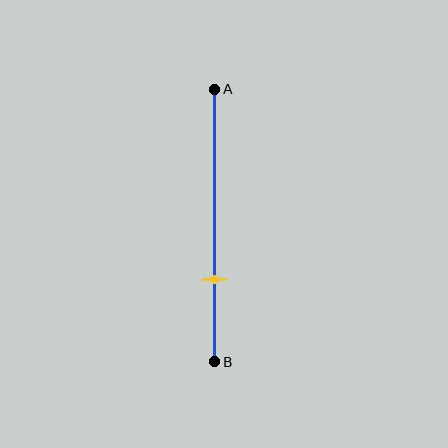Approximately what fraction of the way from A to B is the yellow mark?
The yellow mark is approximately 70% of the way from A to B.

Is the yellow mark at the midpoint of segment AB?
No, the mark is at about 70% from A, not at the 50% midpoint.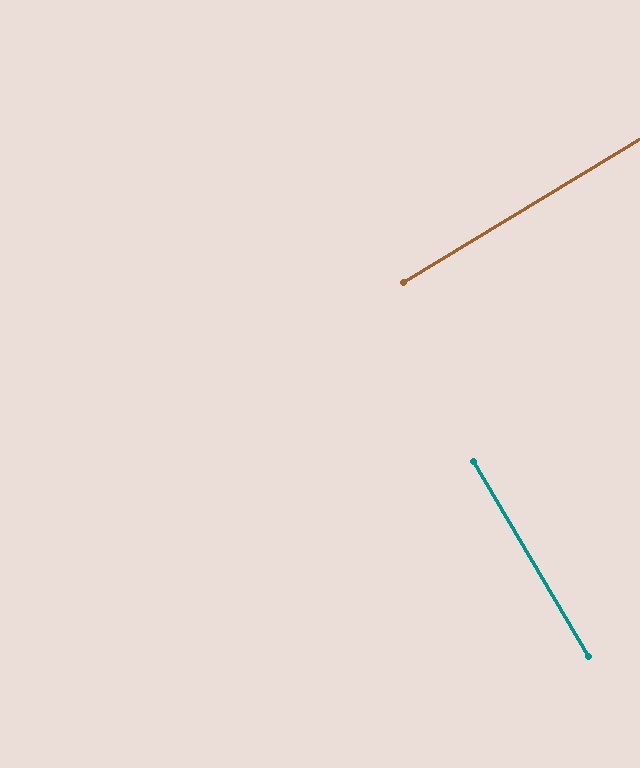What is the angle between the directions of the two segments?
Approximately 89 degrees.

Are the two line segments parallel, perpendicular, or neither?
Perpendicular — they meet at approximately 89°.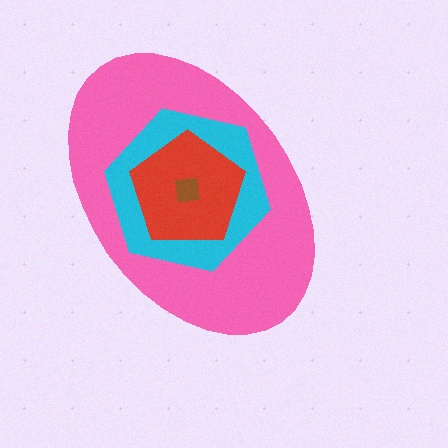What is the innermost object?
The brown square.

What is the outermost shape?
The pink ellipse.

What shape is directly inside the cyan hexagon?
The red pentagon.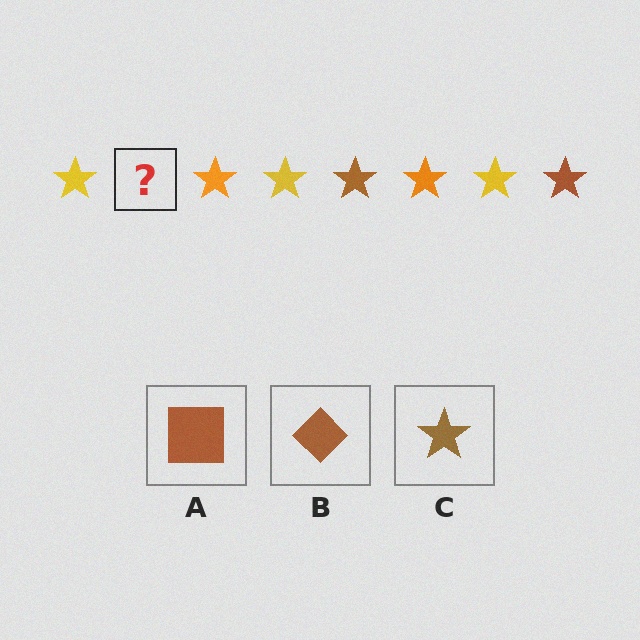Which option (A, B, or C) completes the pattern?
C.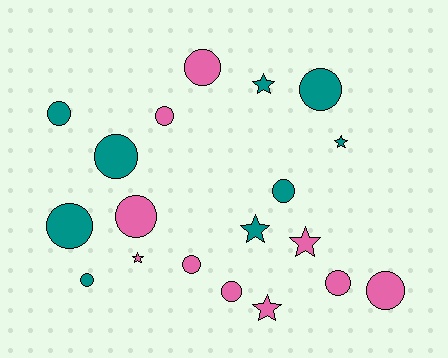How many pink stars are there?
There are 3 pink stars.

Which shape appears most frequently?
Circle, with 13 objects.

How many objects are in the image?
There are 19 objects.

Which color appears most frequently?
Pink, with 10 objects.